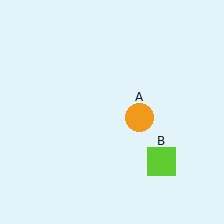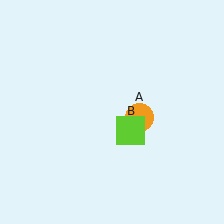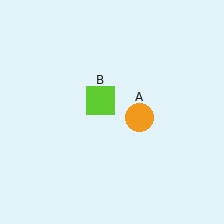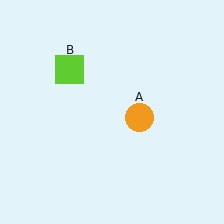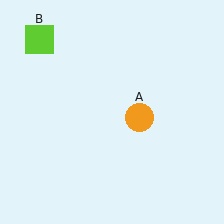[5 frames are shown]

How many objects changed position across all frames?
1 object changed position: lime square (object B).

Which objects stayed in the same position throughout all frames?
Orange circle (object A) remained stationary.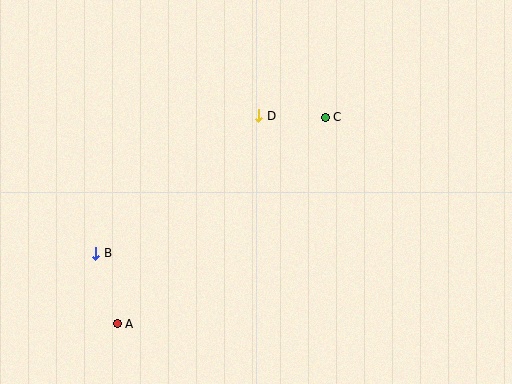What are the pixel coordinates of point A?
Point A is at (117, 324).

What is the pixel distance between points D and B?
The distance between D and B is 213 pixels.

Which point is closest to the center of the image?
Point D at (259, 116) is closest to the center.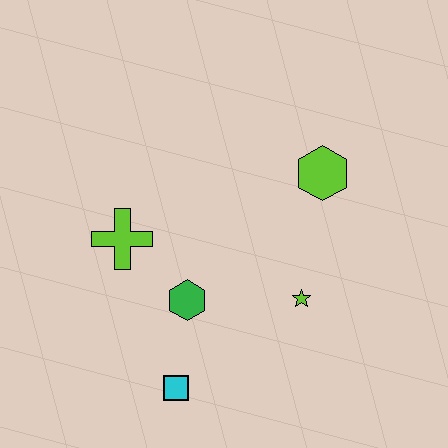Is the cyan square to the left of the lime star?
Yes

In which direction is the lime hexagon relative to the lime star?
The lime hexagon is above the lime star.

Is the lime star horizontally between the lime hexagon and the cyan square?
Yes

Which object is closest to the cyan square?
The green hexagon is closest to the cyan square.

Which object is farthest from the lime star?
The lime cross is farthest from the lime star.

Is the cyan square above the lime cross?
No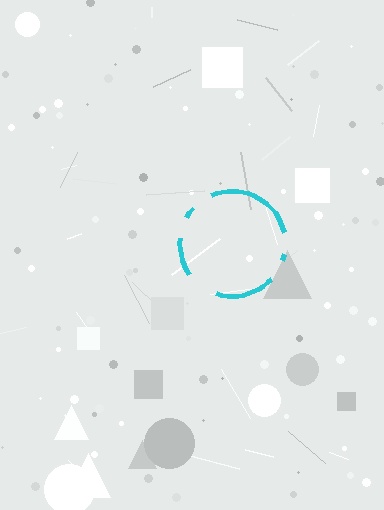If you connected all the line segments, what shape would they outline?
They would outline a circle.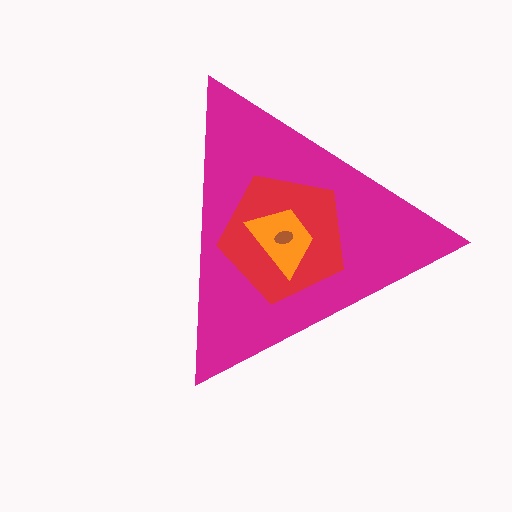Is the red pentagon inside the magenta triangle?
Yes.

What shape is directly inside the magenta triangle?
The red pentagon.